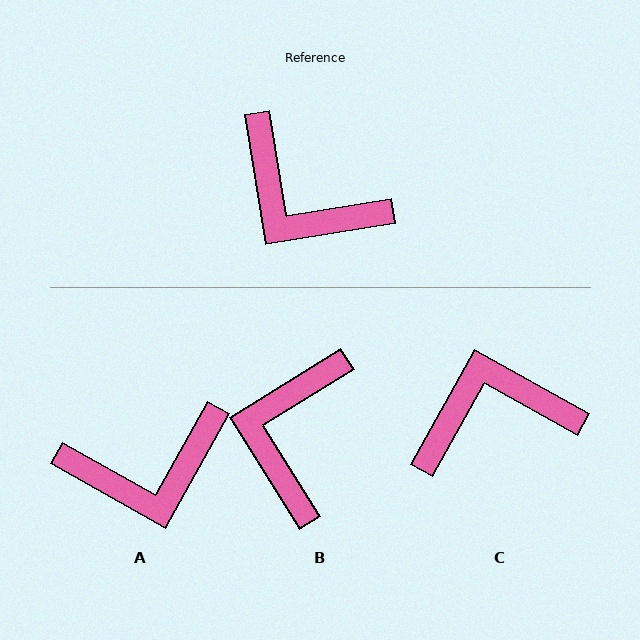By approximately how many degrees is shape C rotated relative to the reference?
Approximately 128 degrees clockwise.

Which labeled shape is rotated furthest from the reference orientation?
C, about 128 degrees away.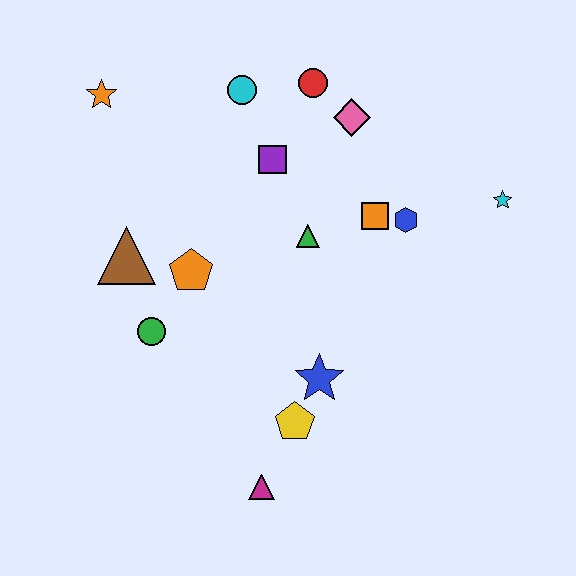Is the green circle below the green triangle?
Yes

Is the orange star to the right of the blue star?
No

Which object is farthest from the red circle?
The magenta triangle is farthest from the red circle.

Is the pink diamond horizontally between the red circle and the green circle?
No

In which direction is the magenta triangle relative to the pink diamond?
The magenta triangle is below the pink diamond.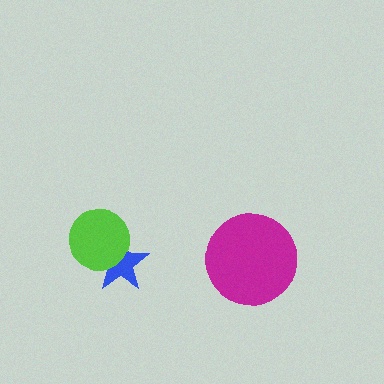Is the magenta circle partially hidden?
No, no other shape covers it.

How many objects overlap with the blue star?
1 object overlaps with the blue star.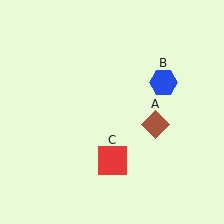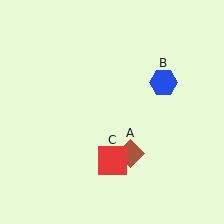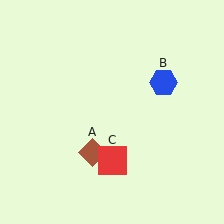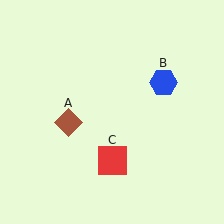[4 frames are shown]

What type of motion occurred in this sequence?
The brown diamond (object A) rotated clockwise around the center of the scene.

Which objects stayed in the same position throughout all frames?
Blue hexagon (object B) and red square (object C) remained stationary.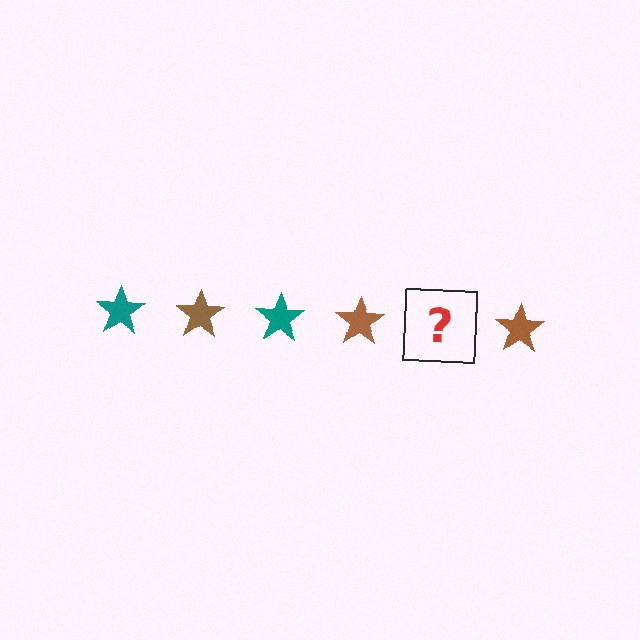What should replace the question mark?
The question mark should be replaced with a teal star.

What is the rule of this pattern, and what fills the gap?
The rule is that the pattern cycles through teal, brown stars. The gap should be filled with a teal star.